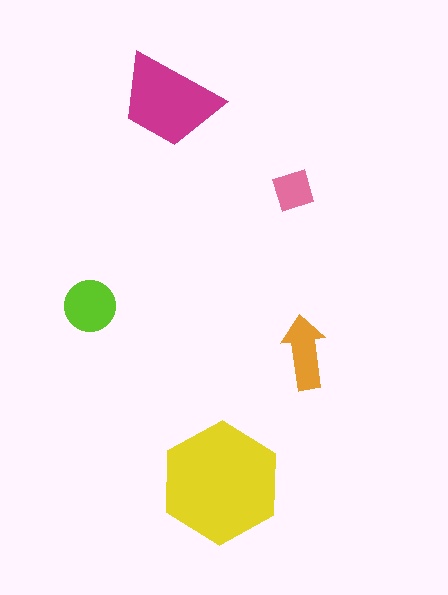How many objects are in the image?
There are 5 objects in the image.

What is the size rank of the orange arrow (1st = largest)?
4th.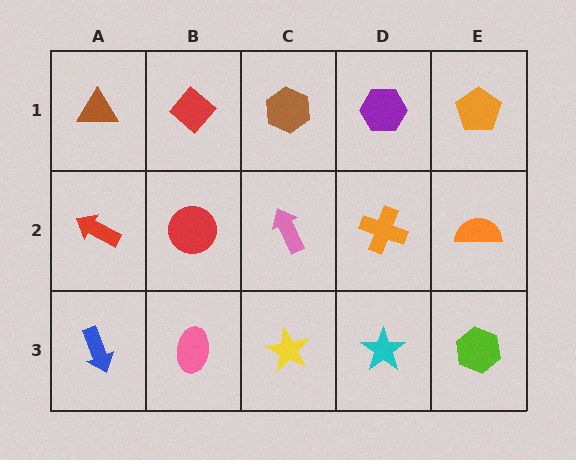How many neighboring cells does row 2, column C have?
4.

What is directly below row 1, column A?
A red arrow.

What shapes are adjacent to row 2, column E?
An orange pentagon (row 1, column E), a lime hexagon (row 3, column E), an orange cross (row 2, column D).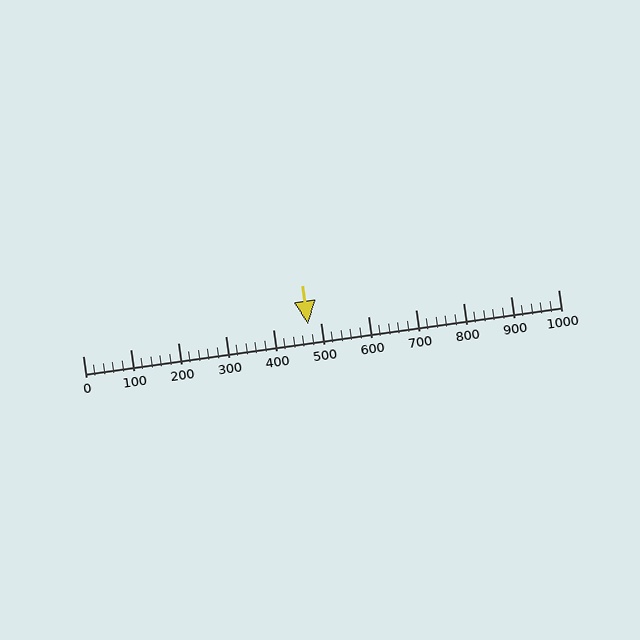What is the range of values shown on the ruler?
The ruler shows values from 0 to 1000.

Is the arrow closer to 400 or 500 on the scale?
The arrow is closer to 500.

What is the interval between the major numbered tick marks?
The major tick marks are spaced 100 units apart.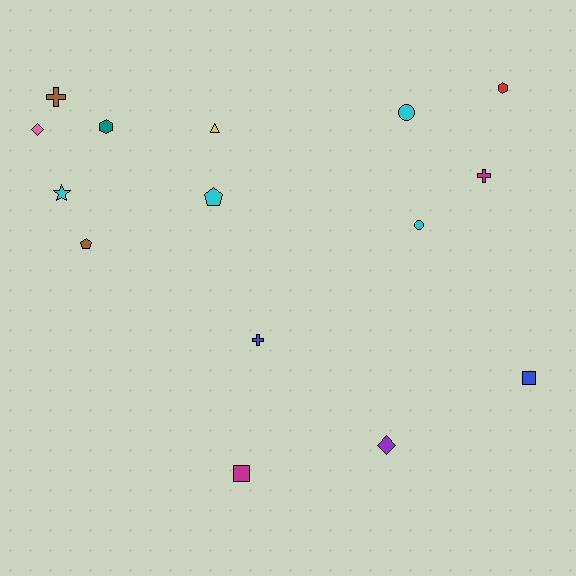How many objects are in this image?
There are 15 objects.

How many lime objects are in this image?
There are no lime objects.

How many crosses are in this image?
There are 3 crosses.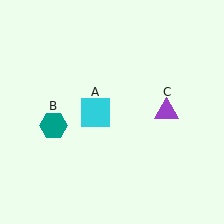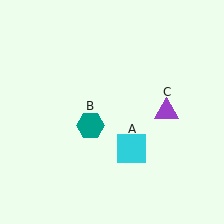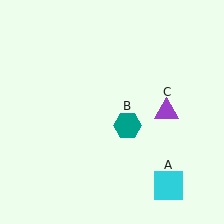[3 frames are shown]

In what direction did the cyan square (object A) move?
The cyan square (object A) moved down and to the right.